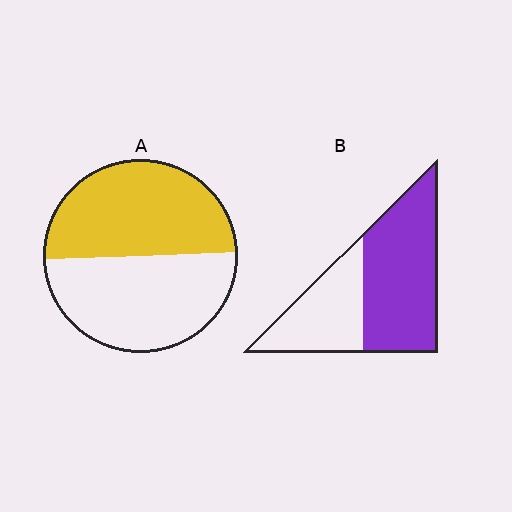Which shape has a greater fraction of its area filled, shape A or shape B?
Shape B.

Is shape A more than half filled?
Roughly half.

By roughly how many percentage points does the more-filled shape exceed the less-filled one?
By roughly 10 percentage points (B over A).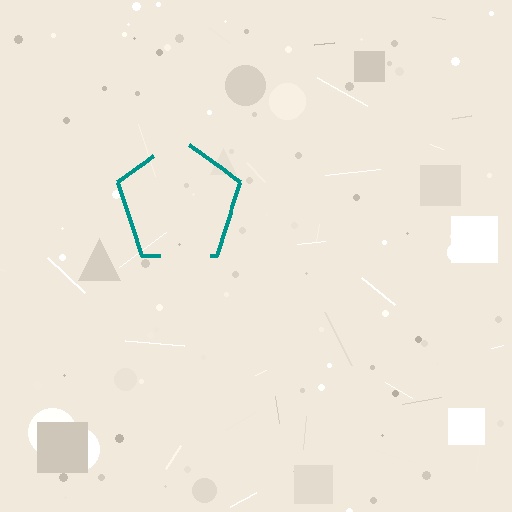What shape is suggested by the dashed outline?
The dashed outline suggests a pentagon.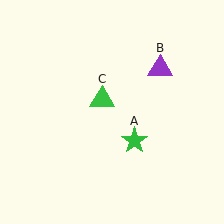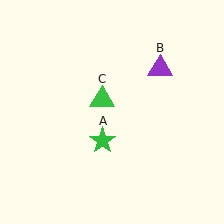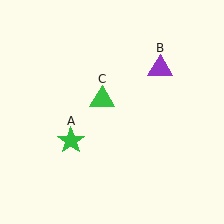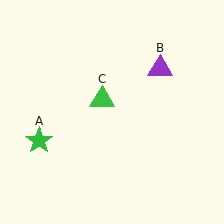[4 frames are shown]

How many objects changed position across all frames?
1 object changed position: green star (object A).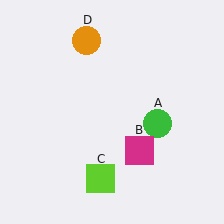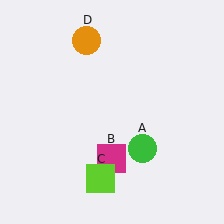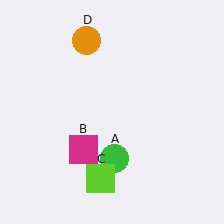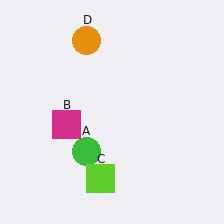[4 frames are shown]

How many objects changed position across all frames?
2 objects changed position: green circle (object A), magenta square (object B).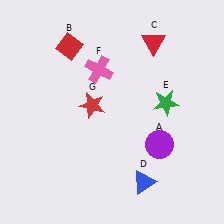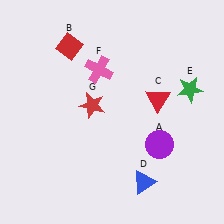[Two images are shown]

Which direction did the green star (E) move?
The green star (E) moved right.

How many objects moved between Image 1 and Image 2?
2 objects moved between the two images.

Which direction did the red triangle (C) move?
The red triangle (C) moved down.